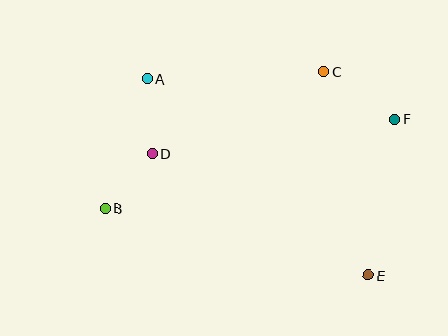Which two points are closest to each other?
Points B and D are closest to each other.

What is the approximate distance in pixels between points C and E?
The distance between C and E is approximately 208 pixels.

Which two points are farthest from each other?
Points B and F are farthest from each other.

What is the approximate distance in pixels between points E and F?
The distance between E and F is approximately 158 pixels.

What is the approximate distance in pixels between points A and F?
The distance between A and F is approximately 251 pixels.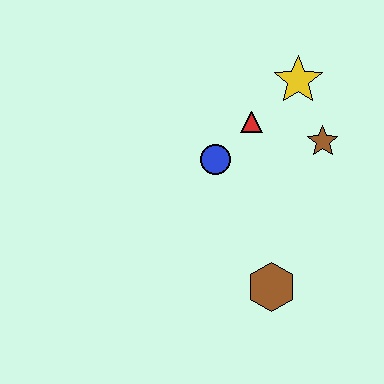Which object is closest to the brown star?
The yellow star is closest to the brown star.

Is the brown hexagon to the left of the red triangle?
No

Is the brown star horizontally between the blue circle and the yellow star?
No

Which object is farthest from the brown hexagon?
The yellow star is farthest from the brown hexagon.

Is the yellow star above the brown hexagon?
Yes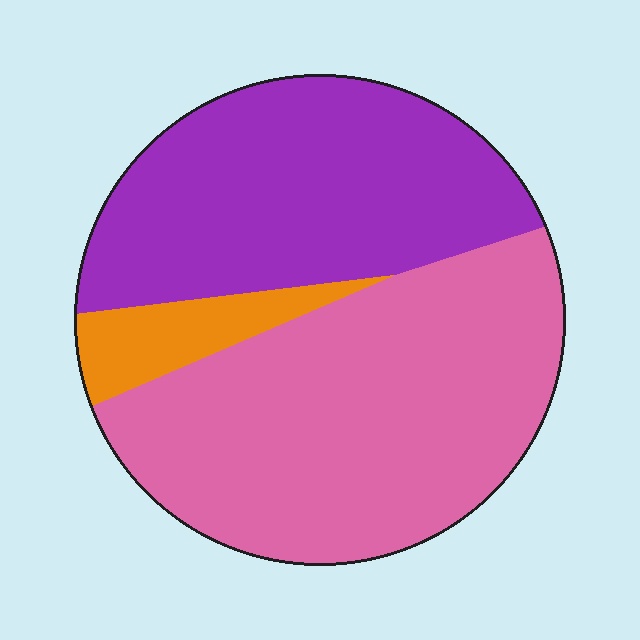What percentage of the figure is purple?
Purple takes up between a third and a half of the figure.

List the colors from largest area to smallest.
From largest to smallest: pink, purple, orange.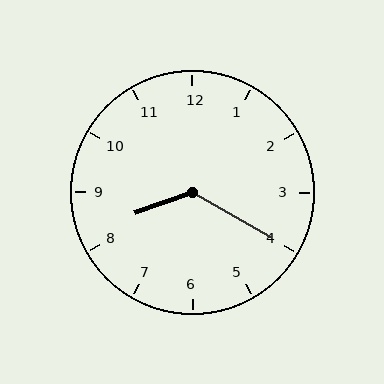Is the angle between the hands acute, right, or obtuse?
It is obtuse.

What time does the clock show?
8:20.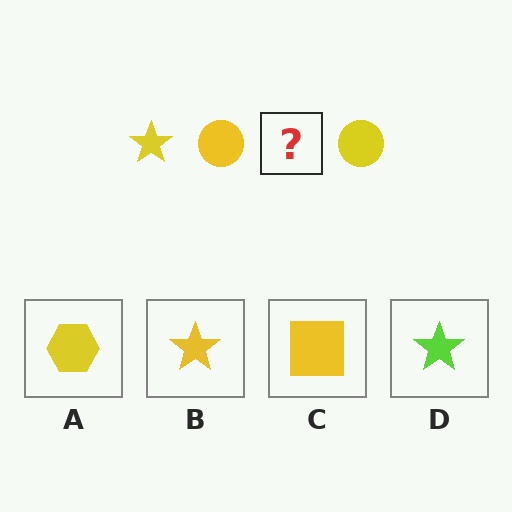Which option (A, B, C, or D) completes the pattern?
B.